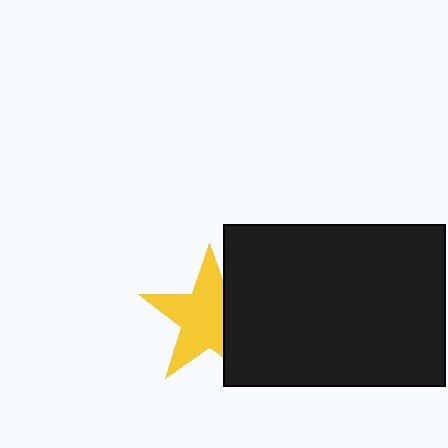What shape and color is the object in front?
The object in front is a black rectangle.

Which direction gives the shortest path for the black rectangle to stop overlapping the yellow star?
Moving right gives the shortest separation.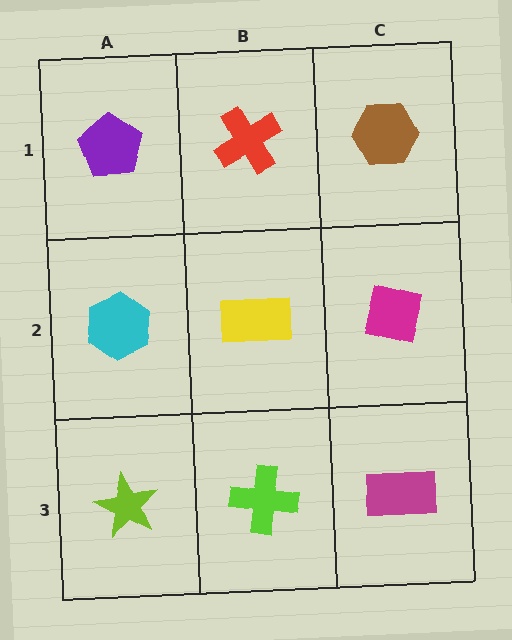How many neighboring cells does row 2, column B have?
4.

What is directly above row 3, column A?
A cyan hexagon.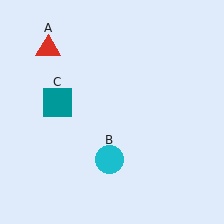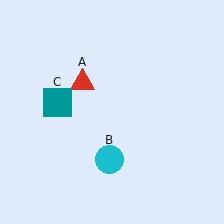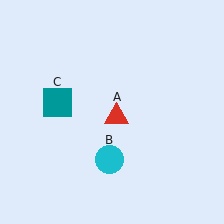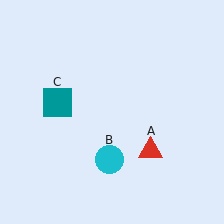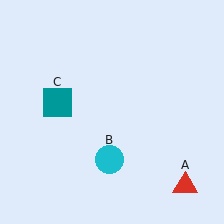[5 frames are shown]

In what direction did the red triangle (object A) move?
The red triangle (object A) moved down and to the right.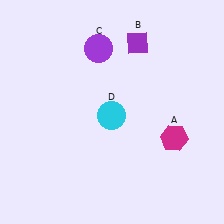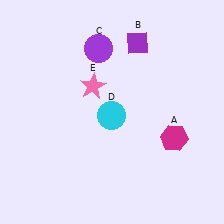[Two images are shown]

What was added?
A pink star (E) was added in Image 2.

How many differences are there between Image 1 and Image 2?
There is 1 difference between the two images.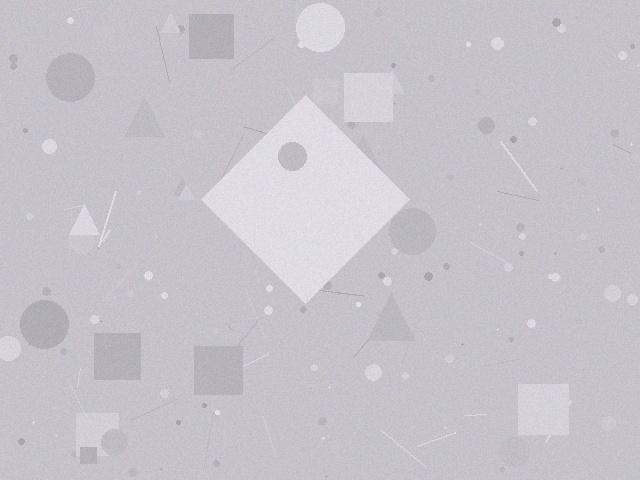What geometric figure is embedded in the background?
A diamond is embedded in the background.